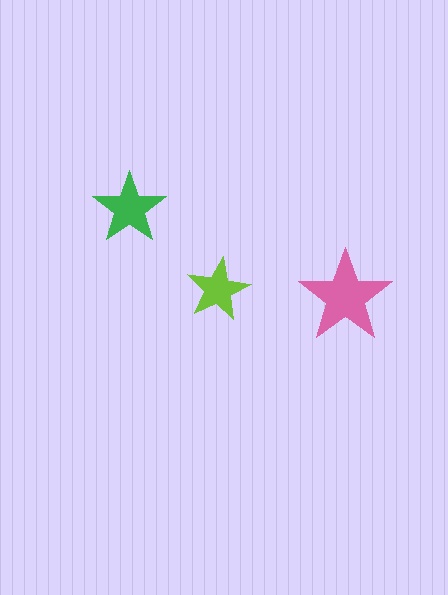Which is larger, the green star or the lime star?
The green one.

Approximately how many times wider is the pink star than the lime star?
About 1.5 times wider.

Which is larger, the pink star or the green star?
The pink one.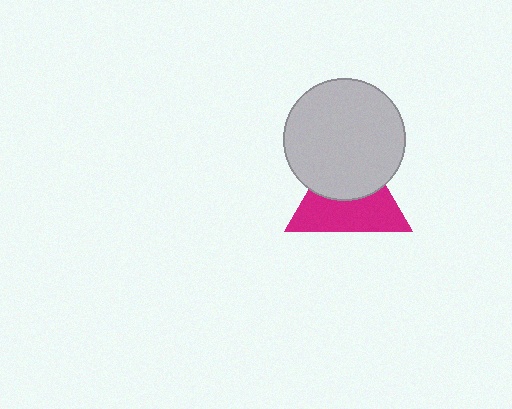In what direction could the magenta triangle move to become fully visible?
The magenta triangle could move down. That would shift it out from behind the light gray circle entirely.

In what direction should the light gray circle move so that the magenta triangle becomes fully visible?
The light gray circle should move up. That is the shortest direction to clear the overlap and leave the magenta triangle fully visible.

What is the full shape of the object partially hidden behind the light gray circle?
The partially hidden object is a magenta triangle.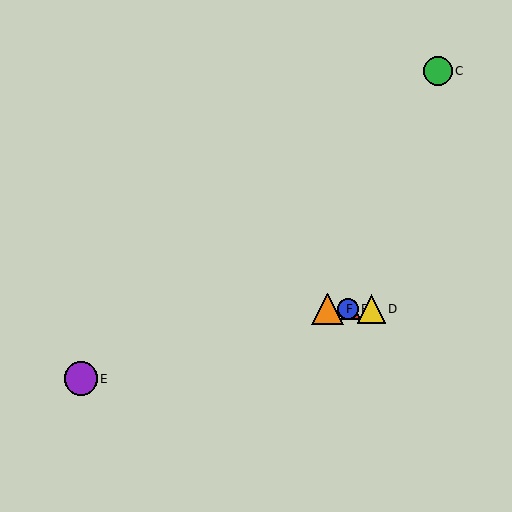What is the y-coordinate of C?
Object C is at y≈71.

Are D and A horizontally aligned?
Yes, both are at y≈309.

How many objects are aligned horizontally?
4 objects (A, B, D, F) are aligned horizontally.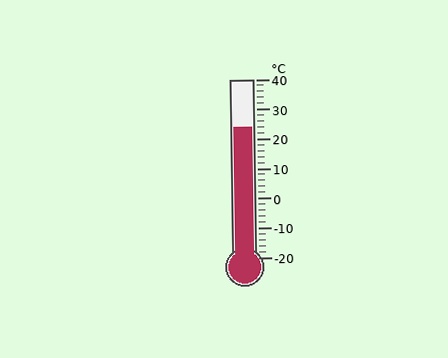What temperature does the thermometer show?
The thermometer shows approximately 24°C.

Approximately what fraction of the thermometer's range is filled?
The thermometer is filled to approximately 75% of its range.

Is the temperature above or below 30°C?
The temperature is below 30°C.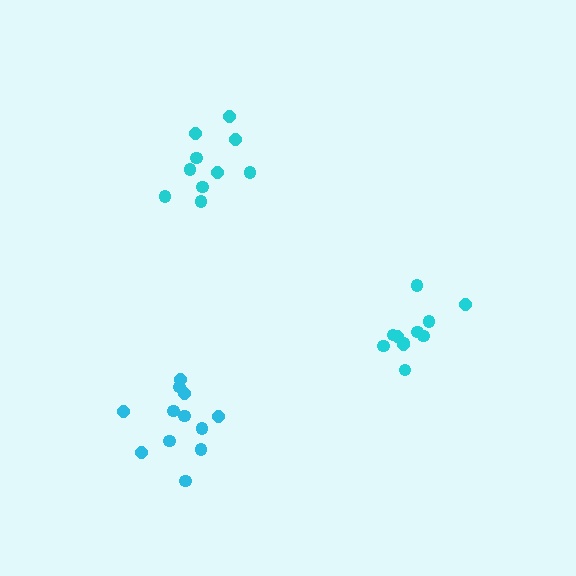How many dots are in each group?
Group 1: 12 dots, Group 2: 10 dots, Group 3: 11 dots (33 total).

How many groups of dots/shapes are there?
There are 3 groups.